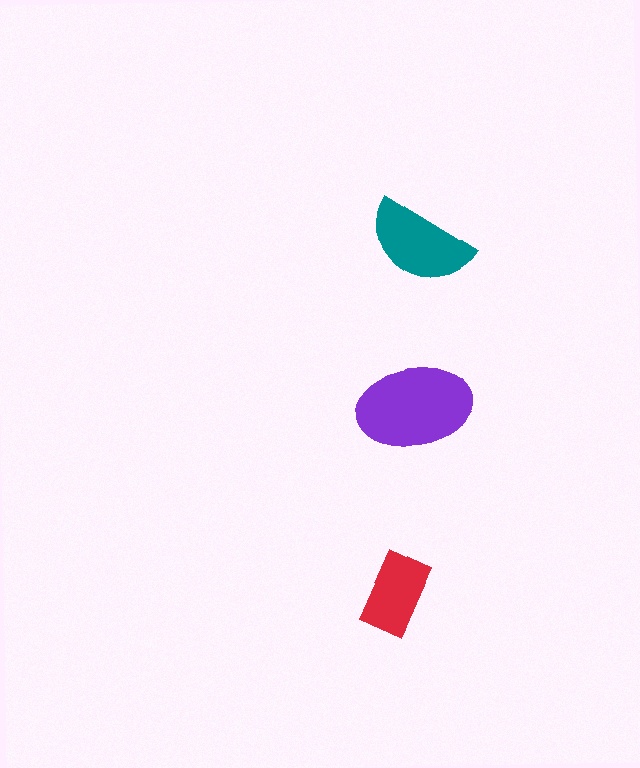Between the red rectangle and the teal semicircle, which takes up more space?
The teal semicircle.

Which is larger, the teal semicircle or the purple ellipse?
The purple ellipse.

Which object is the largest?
The purple ellipse.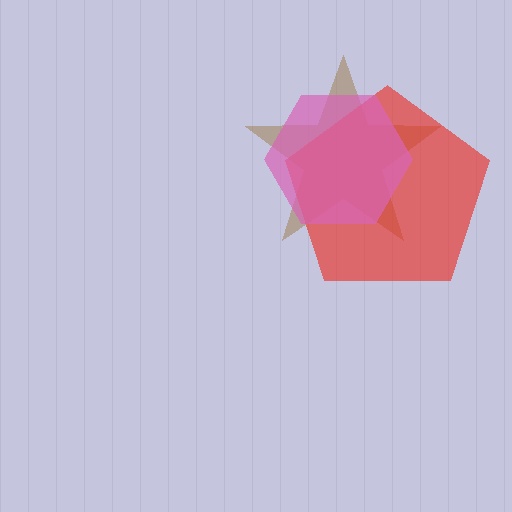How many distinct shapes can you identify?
There are 3 distinct shapes: a brown star, a red pentagon, a pink hexagon.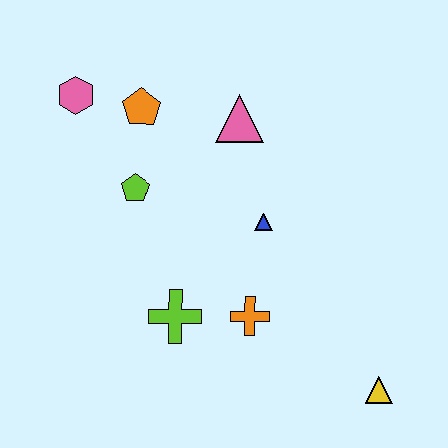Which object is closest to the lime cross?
The orange cross is closest to the lime cross.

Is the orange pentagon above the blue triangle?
Yes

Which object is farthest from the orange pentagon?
The yellow triangle is farthest from the orange pentagon.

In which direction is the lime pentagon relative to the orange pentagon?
The lime pentagon is below the orange pentagon.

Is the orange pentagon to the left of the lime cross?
Yes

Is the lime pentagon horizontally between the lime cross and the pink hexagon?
Yes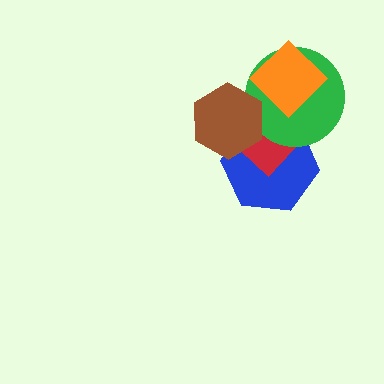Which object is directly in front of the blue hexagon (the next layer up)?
The red diamond is directly in front of the blue hexagon.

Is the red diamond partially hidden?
Yes, it is partially covered by another shape.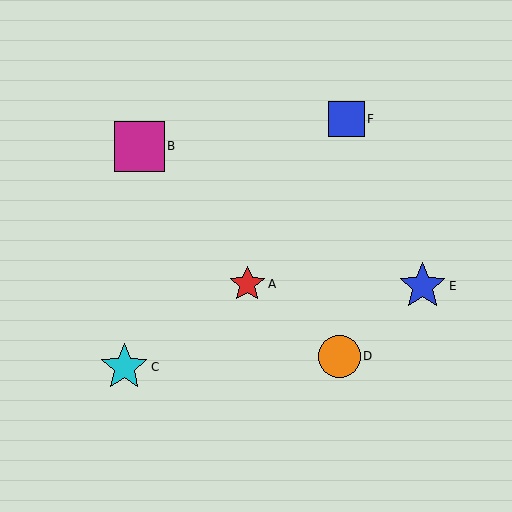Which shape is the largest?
The magenta square (labeled B) is the largest.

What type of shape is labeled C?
Shape C is a cyan star.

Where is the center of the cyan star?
The center of the cyan star is at (124, 367).